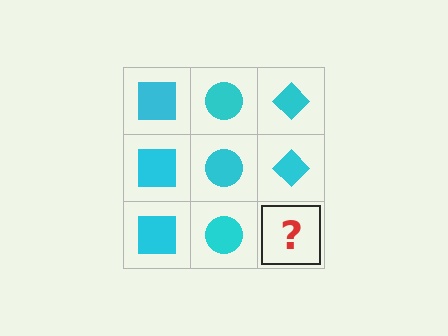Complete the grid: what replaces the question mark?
The question mark should be replaced with a cyan diamond.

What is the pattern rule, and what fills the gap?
The rule is that each column has a consistent shape. The gap should be filled with a cyan diamond.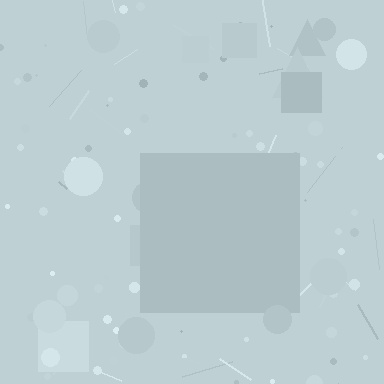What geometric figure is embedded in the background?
A square is embedded in the background.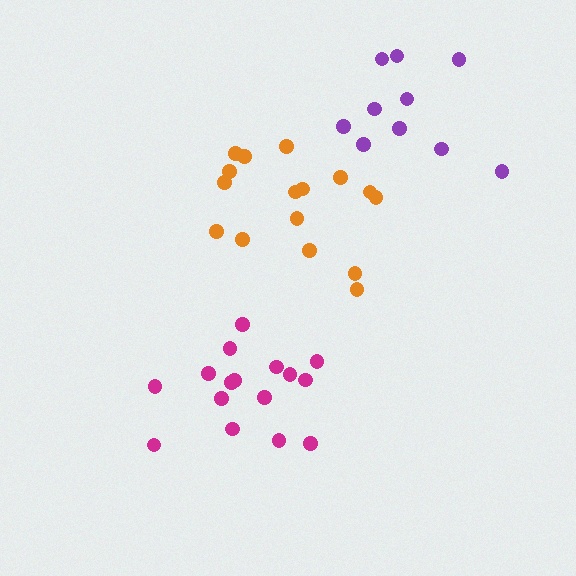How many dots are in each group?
Group 1: 16 dots, Group 2: 16 dots, Group 3: 10 dots (42 total).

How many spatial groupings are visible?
There are 3 spatial groupings.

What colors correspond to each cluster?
The clusters are colored: orange, magenta, purple.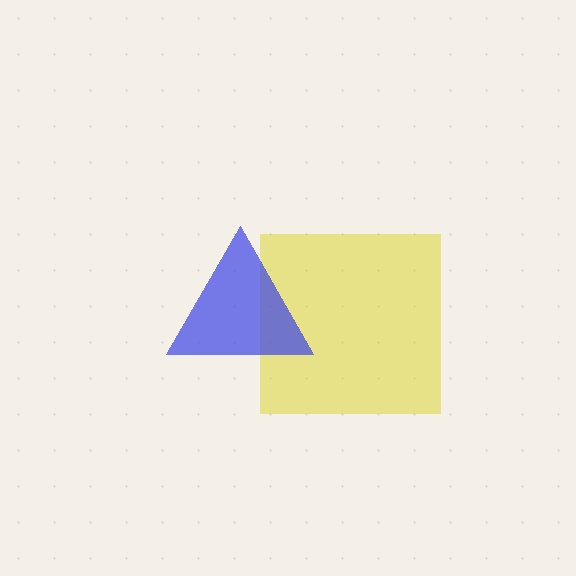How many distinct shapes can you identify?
There are 2 distinct shapes: a yellow square, a blue triangle.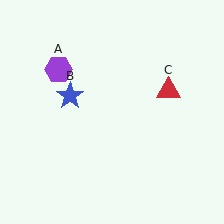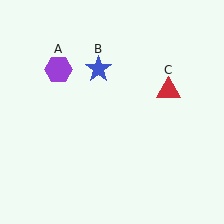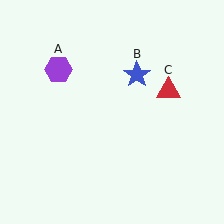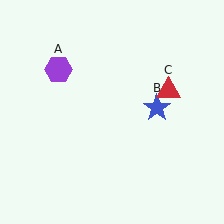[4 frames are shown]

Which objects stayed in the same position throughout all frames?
Purple hexagon (object A) and red triangle (object C) remained stationary.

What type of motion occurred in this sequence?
The blue star (object B) rotated clockwise around the center of the scene.